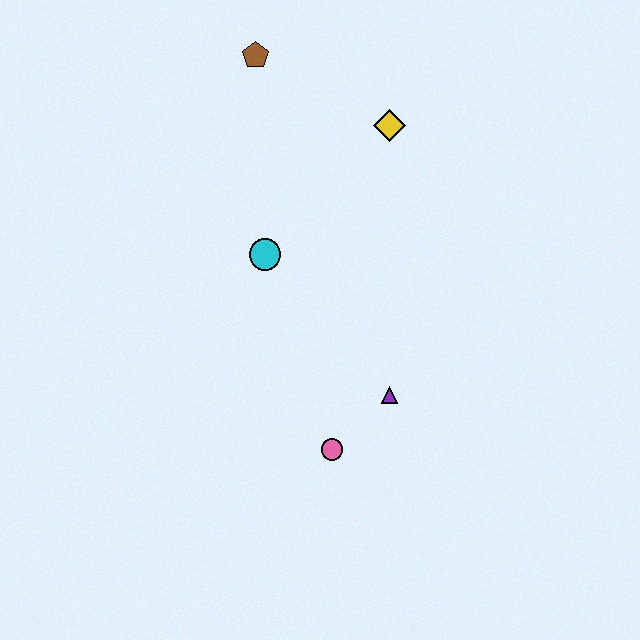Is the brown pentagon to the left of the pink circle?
Yes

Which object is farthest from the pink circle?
The brown pentagon is farthest from the pink circle.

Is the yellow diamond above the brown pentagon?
No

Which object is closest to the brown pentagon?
The yellow diamond is closest to the brown pentagon.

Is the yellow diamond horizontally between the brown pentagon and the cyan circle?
No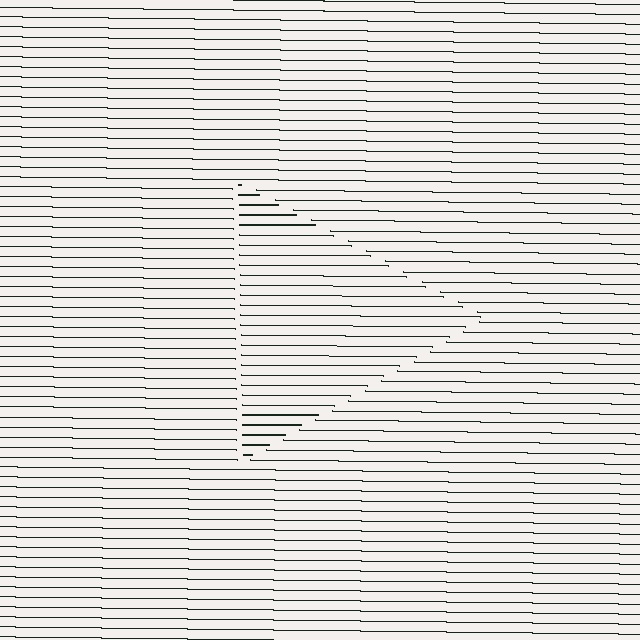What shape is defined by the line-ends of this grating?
An illusory triangle. The interior of the shape contains the same grating, shifted by half a period — the contour is defined by the phase discontinuity where line-ends from the inner and outer gratings abut.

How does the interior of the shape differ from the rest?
The interior of the shape contains the same grating, shifted by half a period — the contour is defined by the phase discontinuity where line-ends from the inner and outer gratings abut.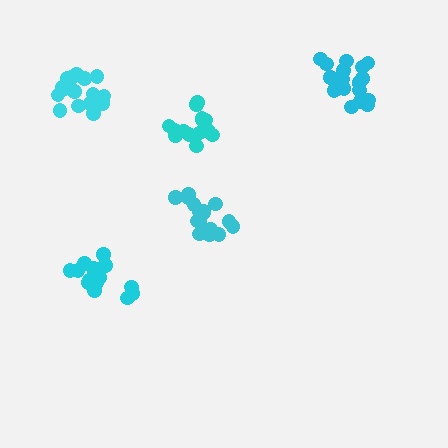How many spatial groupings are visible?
There are 5 spatial groupings.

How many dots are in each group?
Group 1: 18 dots, Group 2: 16 dots, Group 3: 17 dots, Group 4: 19 dots, Group 5: 20 dots (90 total).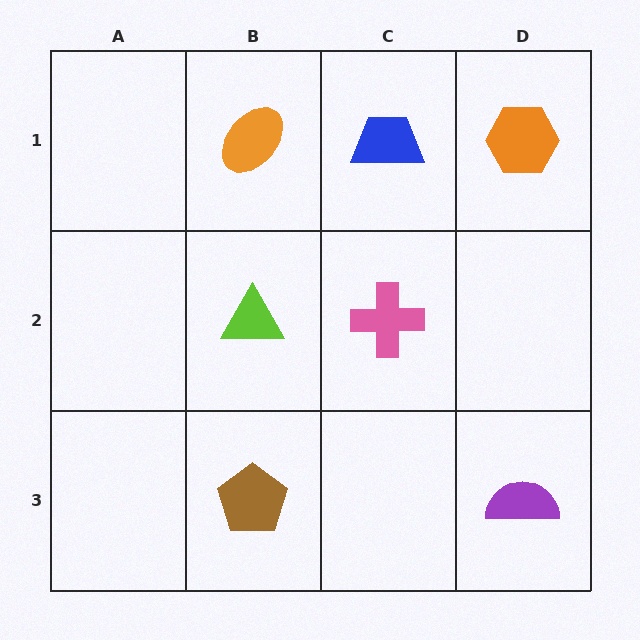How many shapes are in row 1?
3 shapes.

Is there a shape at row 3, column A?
No, that cell is empty.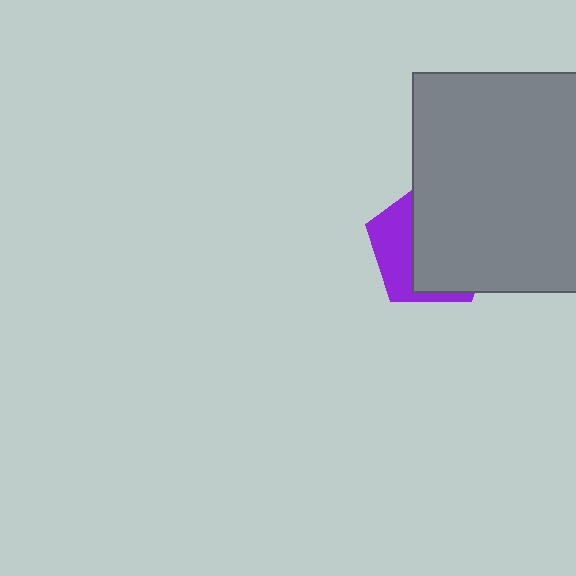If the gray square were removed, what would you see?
You would see the complete purple pentagon.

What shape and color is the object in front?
The object in front is a gray square.